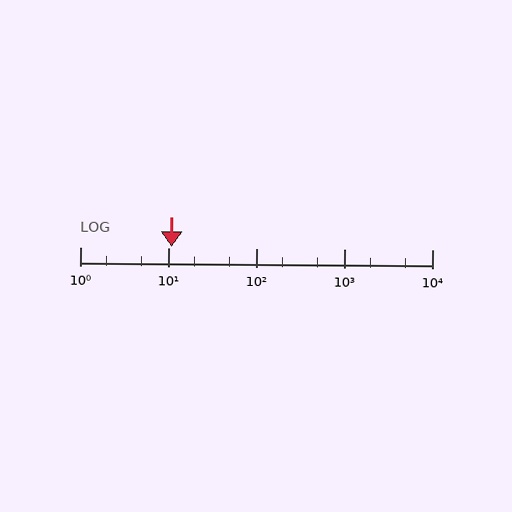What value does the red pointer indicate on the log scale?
The pointer indicates approximately 11.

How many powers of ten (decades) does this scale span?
The scale spans 4 decades, from 1 to 10000.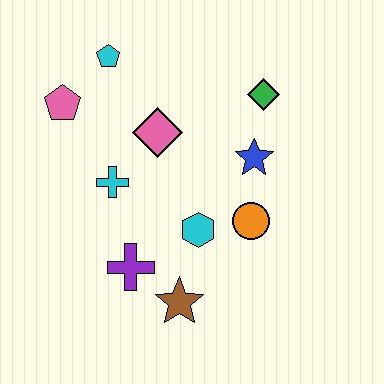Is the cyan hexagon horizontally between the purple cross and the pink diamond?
No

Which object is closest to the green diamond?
The blue star is closest to the green diamond.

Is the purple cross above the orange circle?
No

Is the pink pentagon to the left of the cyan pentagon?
Yes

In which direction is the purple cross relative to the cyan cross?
The purple cross is below the cyan cross.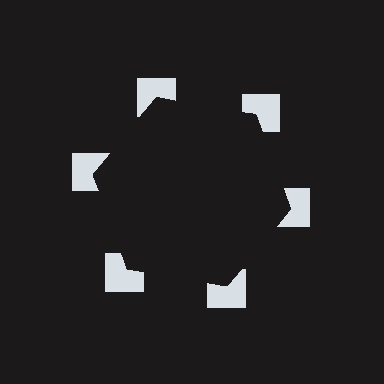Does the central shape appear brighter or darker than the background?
It typically appears slightly darker than the background, even though no actual brightness change is drawn.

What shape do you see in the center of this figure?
An illusory hexagon — its edges are inferred from the aligned wedge cuts in the notched squares, not physically drawn.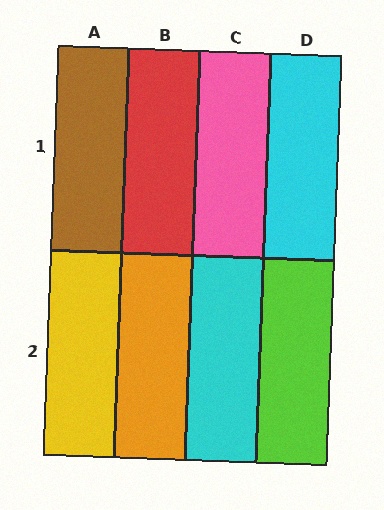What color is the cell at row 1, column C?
Pink.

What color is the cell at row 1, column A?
Brown.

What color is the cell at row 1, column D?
Cyan.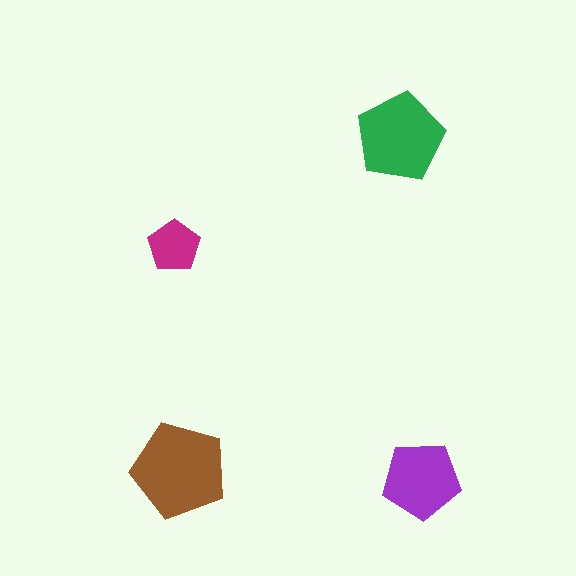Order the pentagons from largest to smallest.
the brown one, the green one, the purple one, the magenta one.